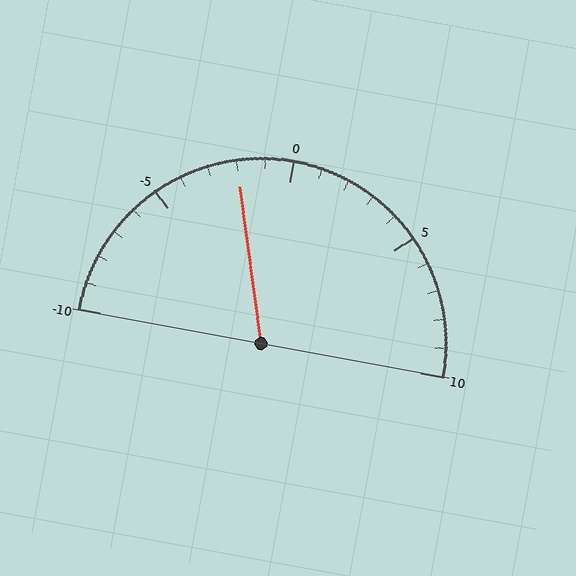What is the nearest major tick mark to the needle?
The nearest major tick mark is 0.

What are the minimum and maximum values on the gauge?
The gauge ranges from -10 to 10.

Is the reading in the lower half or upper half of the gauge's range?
The reading is in the lower half of the range (-10 to 10).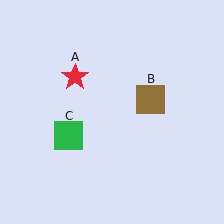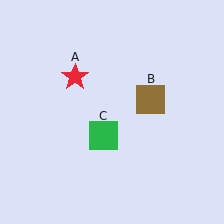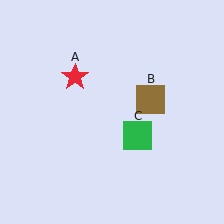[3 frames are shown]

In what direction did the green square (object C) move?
The green square (object C) moved right.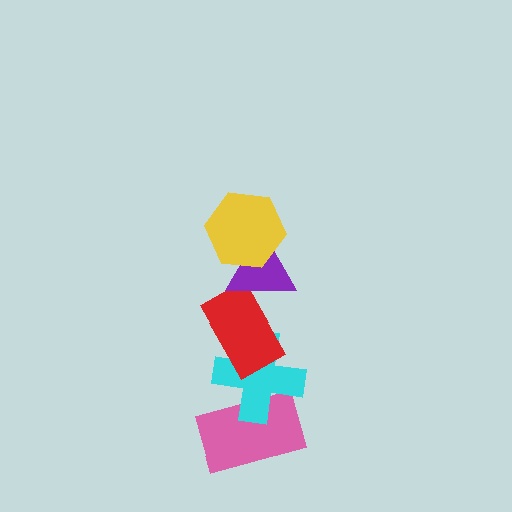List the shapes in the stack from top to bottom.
From top to bottom: the yellow hexagon, the purple triangle, the red rectangle, the cyan cross, the pink rectangle.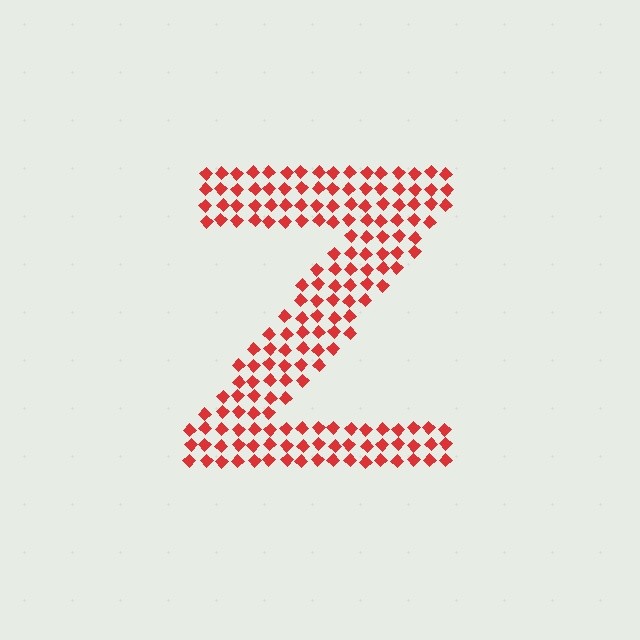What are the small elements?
The small elements are diamonds.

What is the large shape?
The large shape is the letter Z.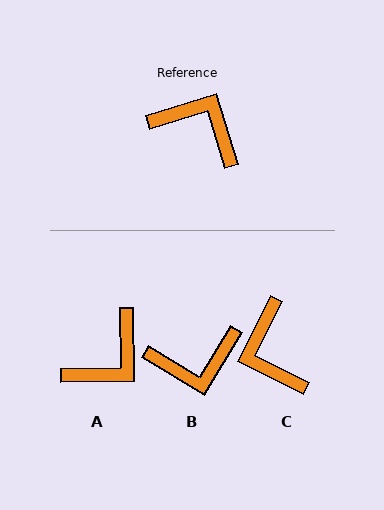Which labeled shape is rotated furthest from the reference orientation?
B, about 138 degrees away.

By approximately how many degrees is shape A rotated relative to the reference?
Approximately 106 degrees clockwise.